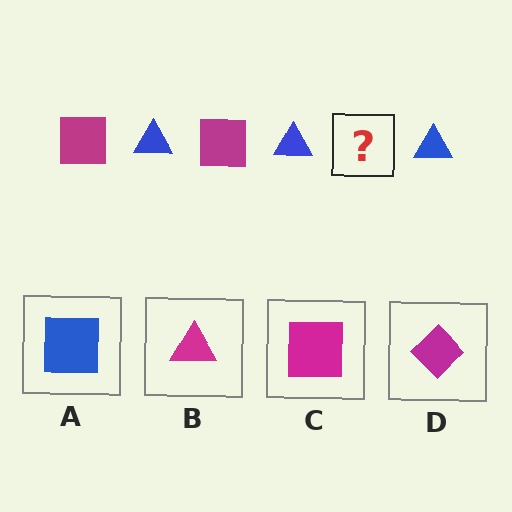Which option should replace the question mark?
Option C.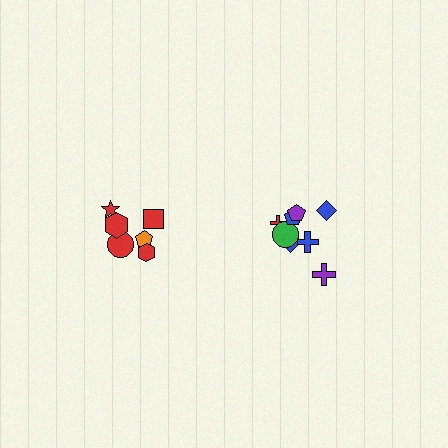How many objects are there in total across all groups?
There are 14 objects.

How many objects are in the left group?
There are 6 objects.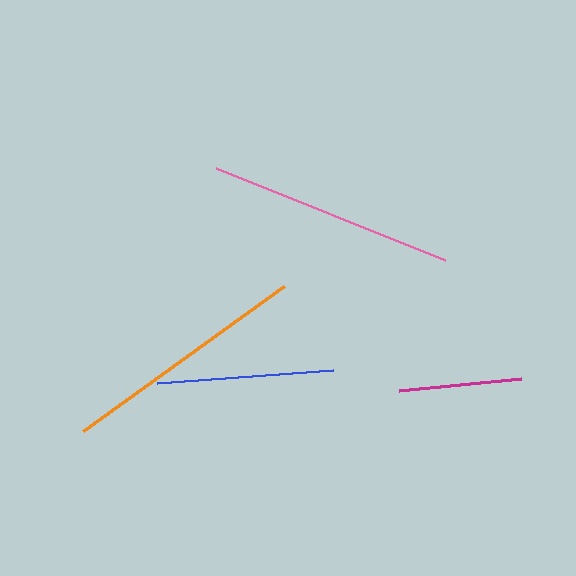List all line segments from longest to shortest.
From longest to shortest: orange, pink, blue, magenta.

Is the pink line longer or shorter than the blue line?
The pink line is longer than the blue line.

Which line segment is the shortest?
The magenta line is the shortest at approximately 122 pixels.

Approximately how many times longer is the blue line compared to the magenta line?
The blue line is approximately 1.4 times the length of the magenta line.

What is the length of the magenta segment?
The magenta segment is approximately 122 pixels long.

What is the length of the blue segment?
The blue segment is approximately 177 pixels long.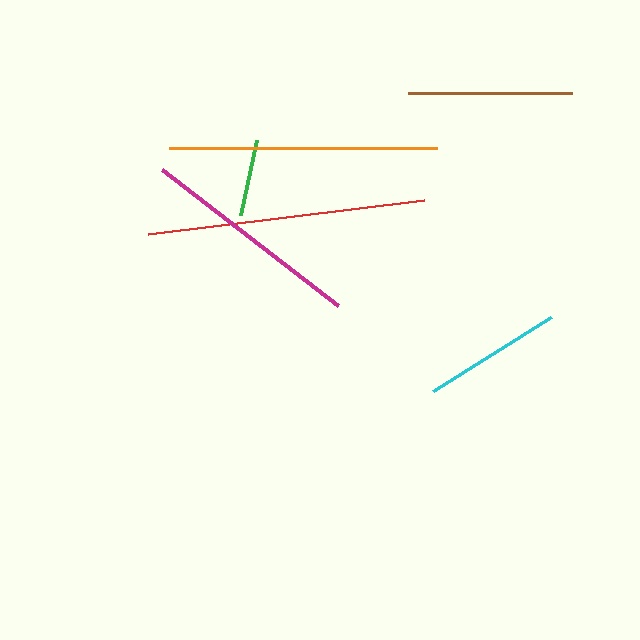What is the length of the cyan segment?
The cyan segment is approximately 139 pixels long.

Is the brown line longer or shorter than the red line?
The red line is longer than the brown line.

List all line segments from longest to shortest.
From longest to shortest: red, orange, magenta, brown, cyan, green.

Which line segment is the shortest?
The green line is the shortest at approximately 76 pixels.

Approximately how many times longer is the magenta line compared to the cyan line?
The magenta line is approximately 1.6 times the length of the cyan line.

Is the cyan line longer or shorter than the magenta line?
The magenta line is longer than the cyan line.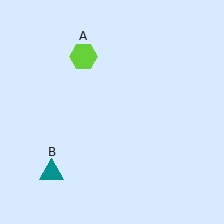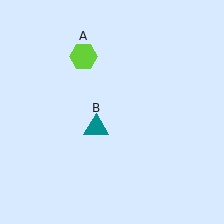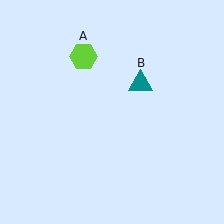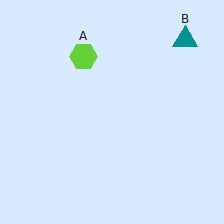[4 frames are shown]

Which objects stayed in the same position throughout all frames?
Lime hexagon (object A) remained stationary.